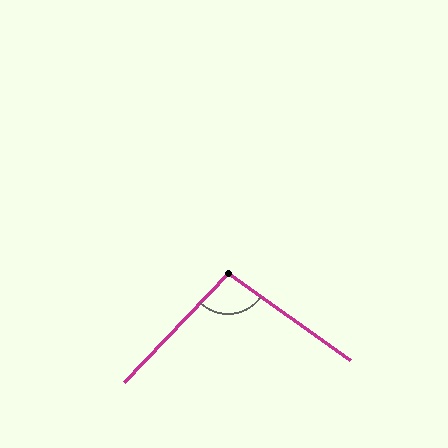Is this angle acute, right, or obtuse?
It is obtuse.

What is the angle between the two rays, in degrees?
Approximately 99 degrees.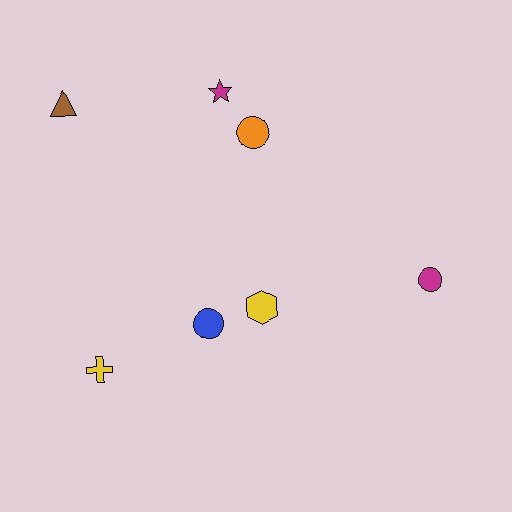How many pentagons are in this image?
There are no pentagons.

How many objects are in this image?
There are 7 objects.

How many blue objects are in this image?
There is 1 blue object.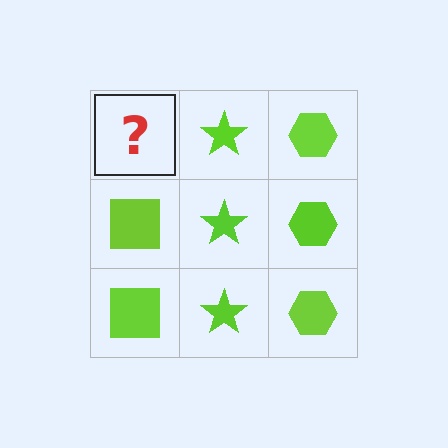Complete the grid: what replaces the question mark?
The question mark should be replaced with a lime square.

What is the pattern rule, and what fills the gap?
The rule is that each column has a consistent shape. The gap should be filled with a lime square.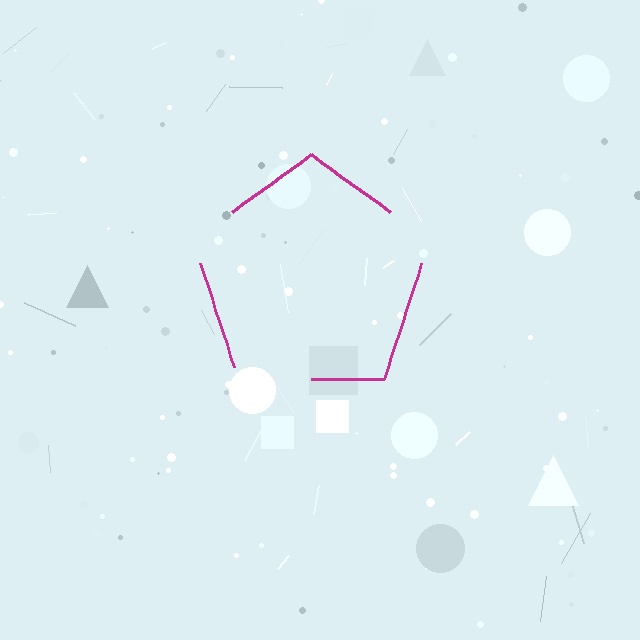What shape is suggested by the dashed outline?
The dashed outline suggests a pentagon.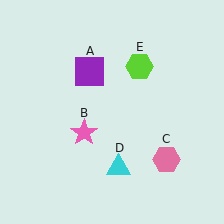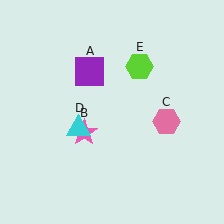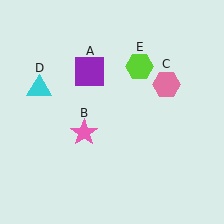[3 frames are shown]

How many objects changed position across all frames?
2 objects changed position: pink hexagon (object C), cyan triangle (object D).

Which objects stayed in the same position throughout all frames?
Purple square (object A) and pink star (object B) and lime hexagon (object E) remained stationary.